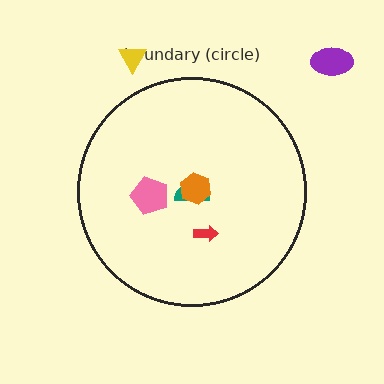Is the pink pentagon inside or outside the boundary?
Inside.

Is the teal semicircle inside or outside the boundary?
Inside.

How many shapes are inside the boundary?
4 inside, 2 outside.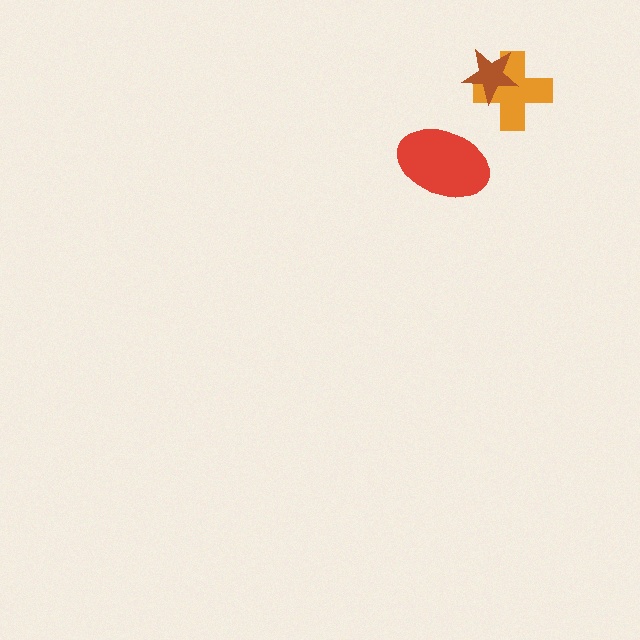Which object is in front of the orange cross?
The brown star is in front of the orange cross.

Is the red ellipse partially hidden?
No, no other shape covers it.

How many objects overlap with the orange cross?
1 object overlaps with the orange cross.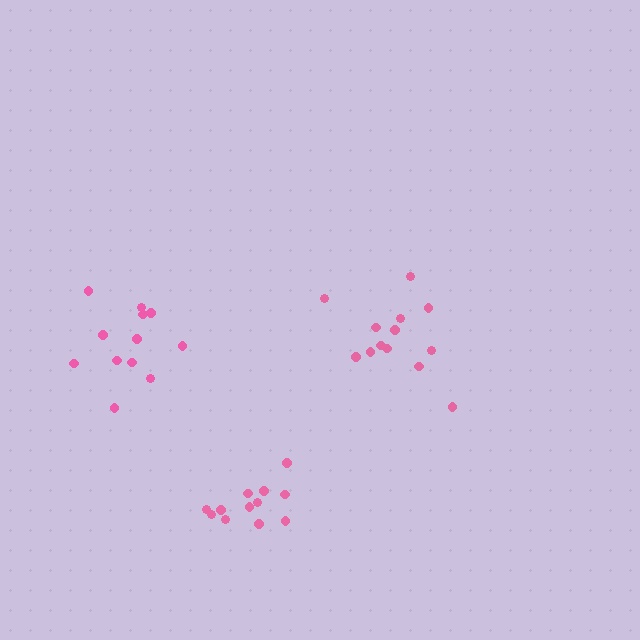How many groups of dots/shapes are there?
There are 3 groups.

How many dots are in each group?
Group 1: 12 dots, Group 2: 13 dots, Group 3: 12 dots (37 total).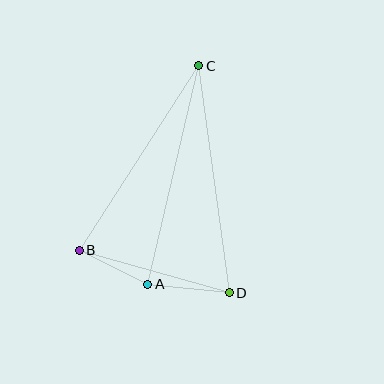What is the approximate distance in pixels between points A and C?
The distance between A and C is approximately 225 pixels.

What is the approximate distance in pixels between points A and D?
The distance between A and D is approximately 82 pixels.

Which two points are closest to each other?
Points A and B are closest to each other.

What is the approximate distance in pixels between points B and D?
The distance between B and D is approximately 156 pixels.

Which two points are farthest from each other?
Points C and D are farthest from each other.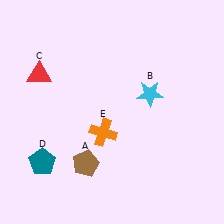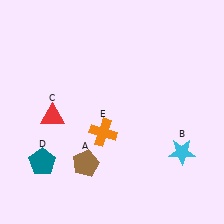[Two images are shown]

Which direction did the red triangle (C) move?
The red triangle (C) moved down.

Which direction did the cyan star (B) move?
The cyan star (B) moved down.